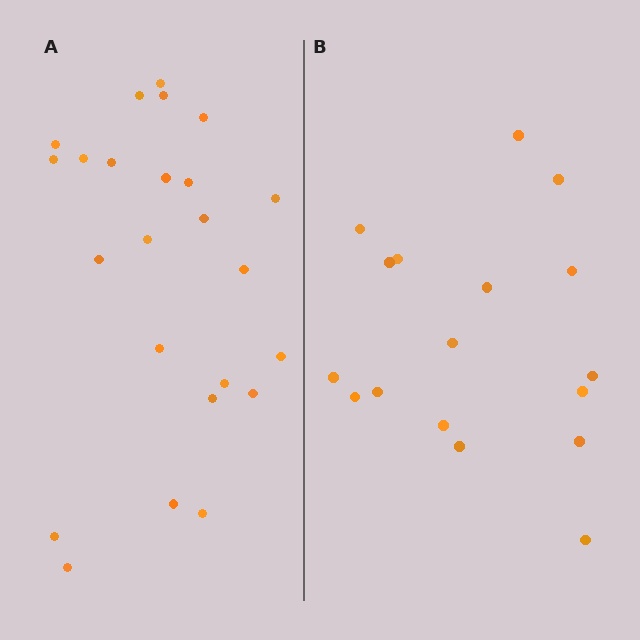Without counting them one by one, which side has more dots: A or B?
Region A (the left region) has more dots.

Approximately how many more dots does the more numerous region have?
Region A has roughly 8 or so more dots than region B.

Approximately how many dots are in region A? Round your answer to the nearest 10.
About 20 dots. (The exact count is 24, which rounds to 20.)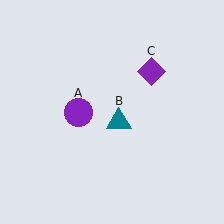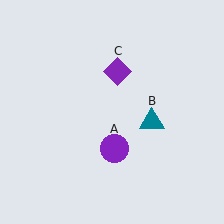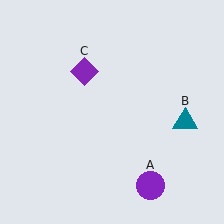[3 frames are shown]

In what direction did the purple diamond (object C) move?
The purple diamond (object C) moved left.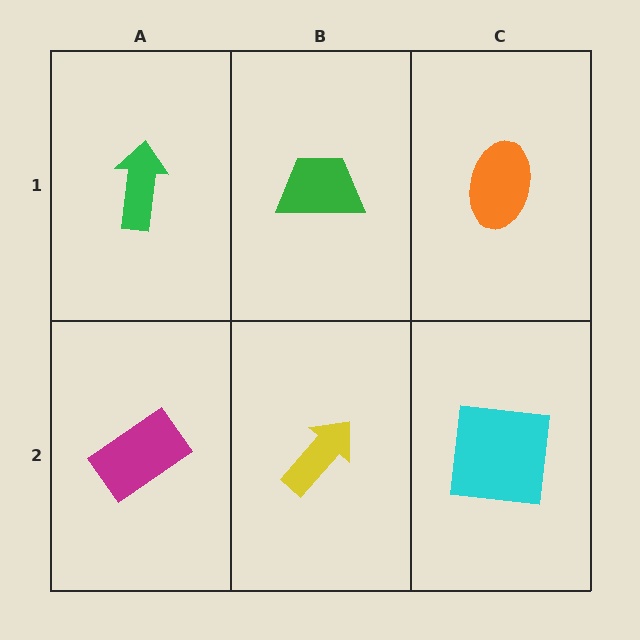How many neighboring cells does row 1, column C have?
2.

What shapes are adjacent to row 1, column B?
A yellow arrow (row 2, column B), a green arrow (row 1, column A), an orange ellipse (row 1, column C).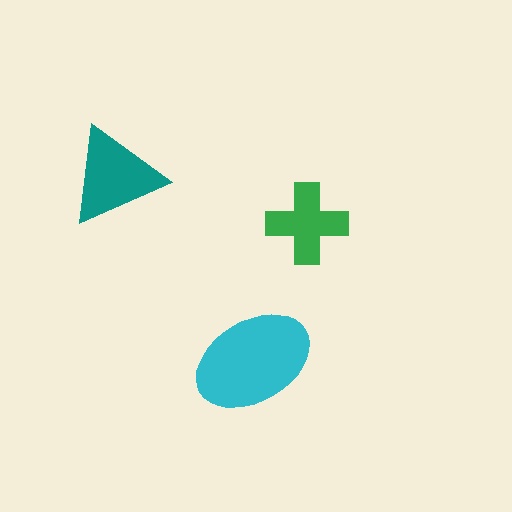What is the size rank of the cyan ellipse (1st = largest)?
1st.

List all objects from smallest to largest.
The green cross, the teal triangle, the cyan ellipse.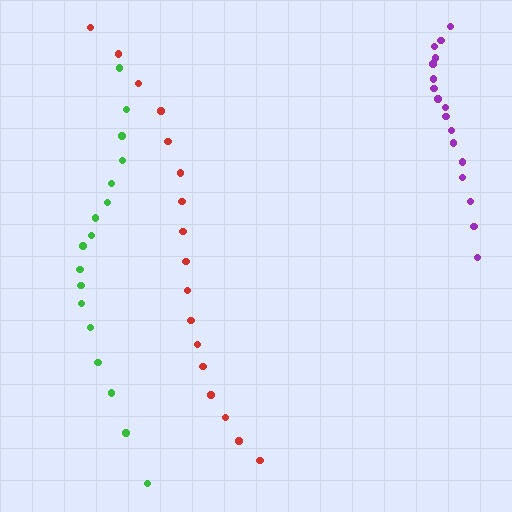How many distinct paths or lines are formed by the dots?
There are 3 distinct paths.